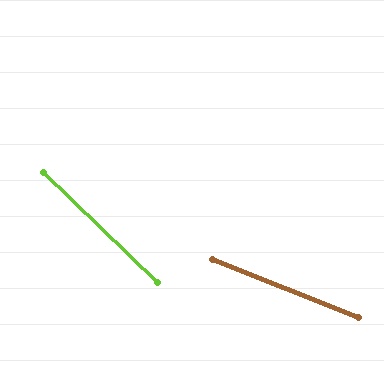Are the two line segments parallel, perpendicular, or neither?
Neither parallel nor perpendicular — they differ by about 23°.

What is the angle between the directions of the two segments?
Approximately 23 degrees.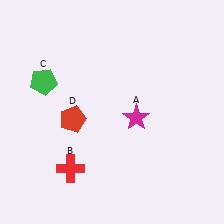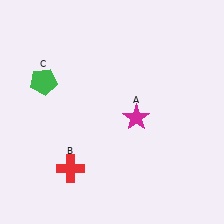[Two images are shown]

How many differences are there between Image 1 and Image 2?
There is 1 difference between the two images.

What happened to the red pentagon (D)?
The red pentagon (D) was removed in Image 2. It was in the bottom-left area of Image 1.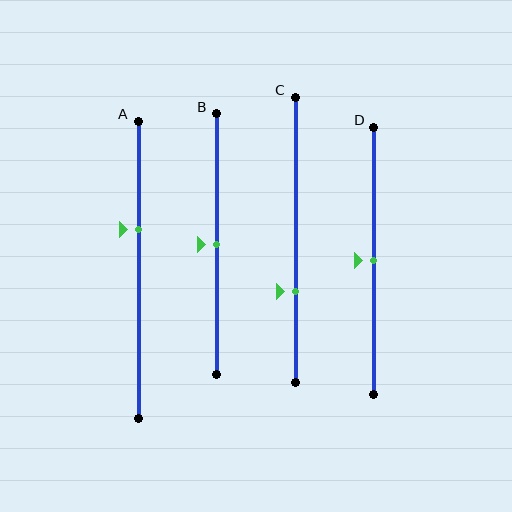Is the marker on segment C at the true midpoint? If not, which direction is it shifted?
No, the marker on segment C is shifted downward by about 18% of the segment length.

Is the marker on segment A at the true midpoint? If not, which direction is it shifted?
No, the marker on segment A is shifted upward by about 14% of the segment length.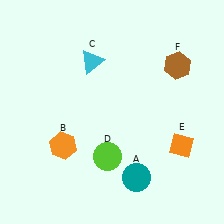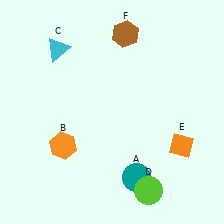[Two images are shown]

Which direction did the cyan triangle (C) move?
The cyan triangle (C) moved left.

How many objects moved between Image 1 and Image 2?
3 objects moved between the two images.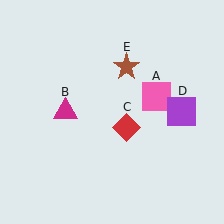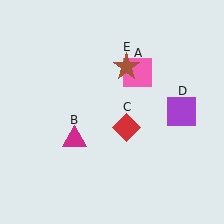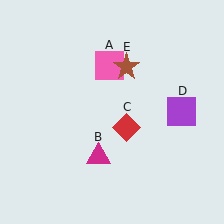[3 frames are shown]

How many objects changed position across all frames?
2 objects changed position: pink square (object A), magenta triangle (object B).